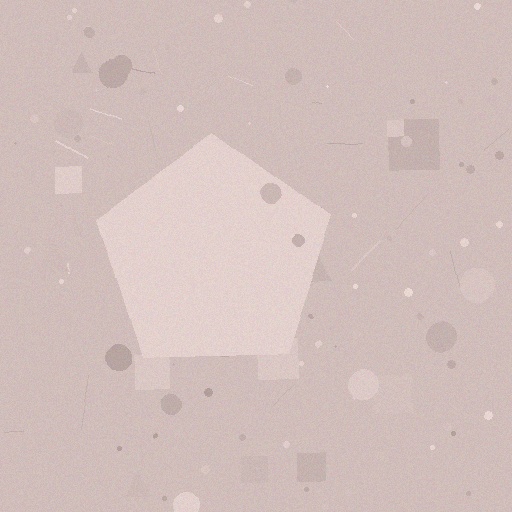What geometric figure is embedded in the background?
A pentagon is embedded in the background.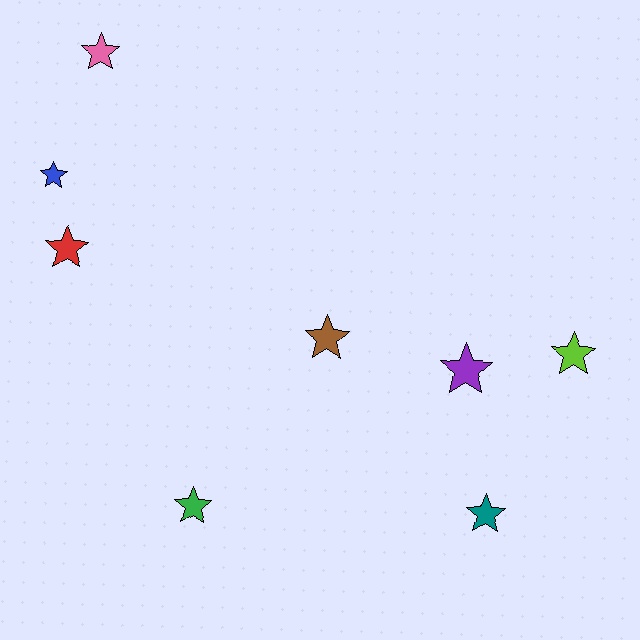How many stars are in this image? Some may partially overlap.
There are 8 stars.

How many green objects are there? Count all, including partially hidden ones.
There is 1 green object.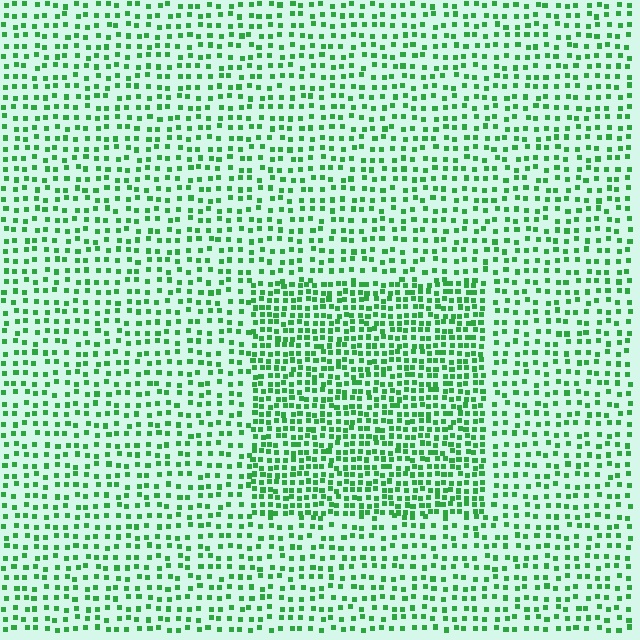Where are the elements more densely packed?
The elements are more densely packed inside the rectangle boundary.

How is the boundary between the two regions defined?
The boundary is defined by a change in element density (approximately 1.8x ratio). All elements are the same color, size, and shape.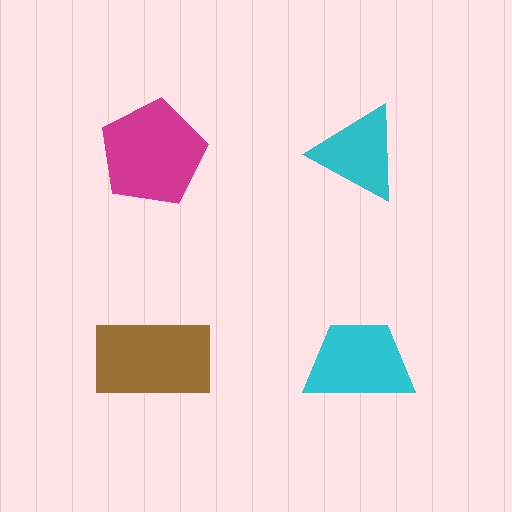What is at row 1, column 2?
A cyan triangle.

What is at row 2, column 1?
A brown rectangle.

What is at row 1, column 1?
A magenta pentagon.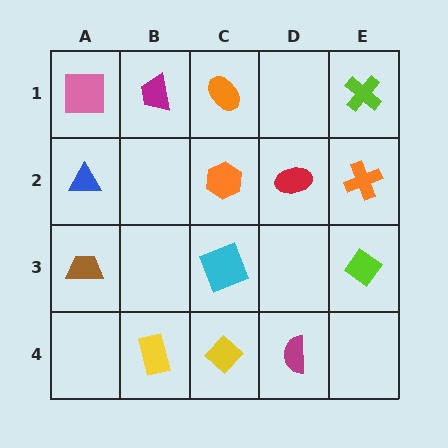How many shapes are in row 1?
4 shapes.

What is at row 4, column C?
A yellow diamond.